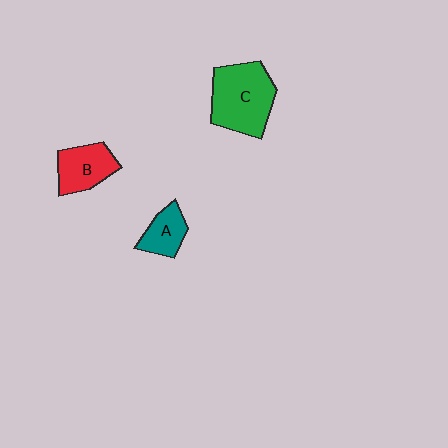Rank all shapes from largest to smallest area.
From largest to smallest: C (green), B (red), A (teal).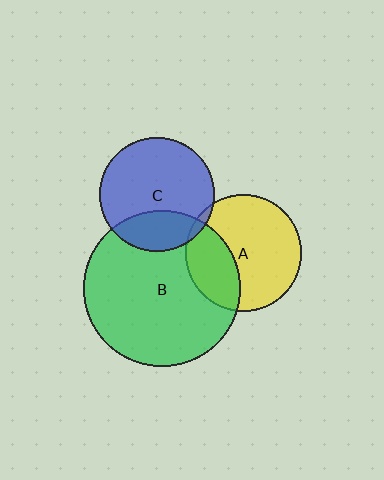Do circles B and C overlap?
Yes.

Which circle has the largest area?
Circle B (green).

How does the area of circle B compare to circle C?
Approximately 1.9 times.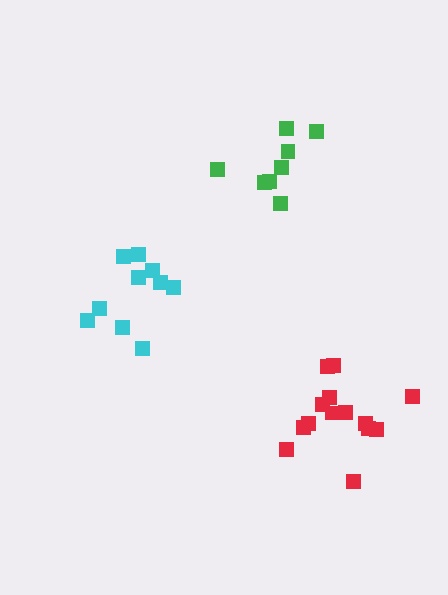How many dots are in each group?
Group 1: 10 dots, Group 2: 8 dots, Group 3: 14 dots (32 total).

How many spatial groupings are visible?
There are 3 spatial groupings.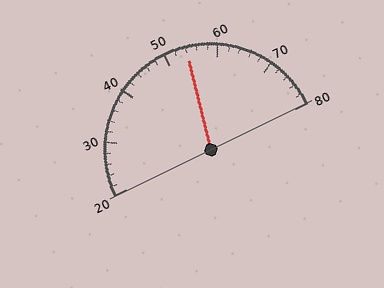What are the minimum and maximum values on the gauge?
The gauge ranges from 20 to 80.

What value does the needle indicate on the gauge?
The needle indicates approximately 54.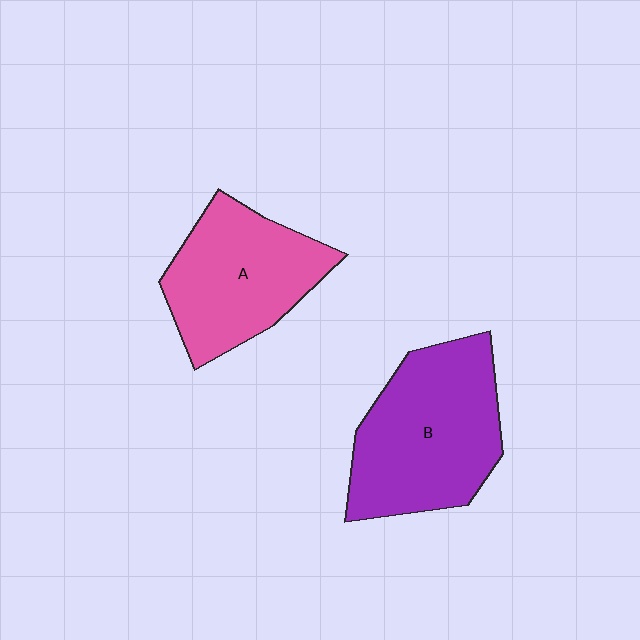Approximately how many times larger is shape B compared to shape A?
Approximately 1.2 times.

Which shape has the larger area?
Shape B (purple).